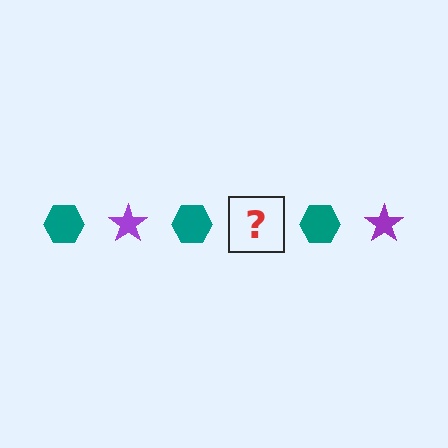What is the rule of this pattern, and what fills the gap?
The rule is that the pattern alternates between teal hexagon and purple star. The gap should be filled with a purple star.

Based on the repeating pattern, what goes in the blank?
The blank should be a purple star.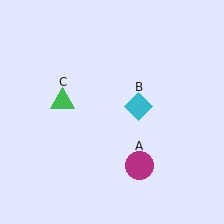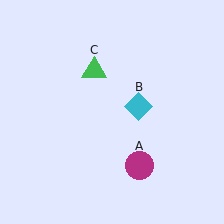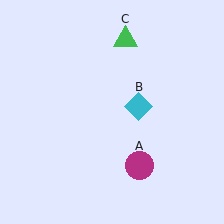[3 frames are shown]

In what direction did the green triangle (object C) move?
The green triangle (object C) moved up and to the right.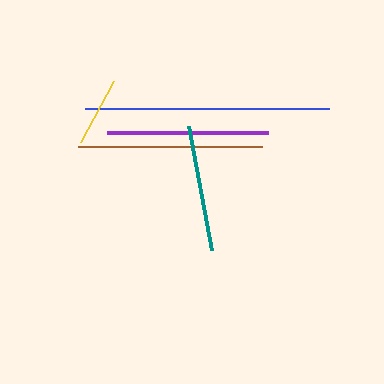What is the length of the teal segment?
The teal segment is approximately 127 pixels long.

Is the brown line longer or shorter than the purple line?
The brown line is longer than the purple line.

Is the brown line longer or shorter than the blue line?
The blue line is longer than the brown line.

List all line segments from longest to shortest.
From longest to shortest: blue, brown, purple, teal, yellow.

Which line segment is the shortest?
The yellow line is the shortest at approximately 70 pixels.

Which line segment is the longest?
The blue line is the longest at approximately 245 pixels.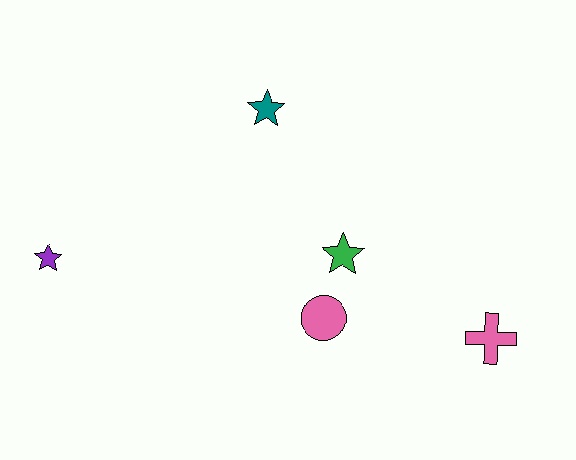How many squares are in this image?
There are no squares.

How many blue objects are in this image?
There are no blue objects.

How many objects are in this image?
There are 5 objects.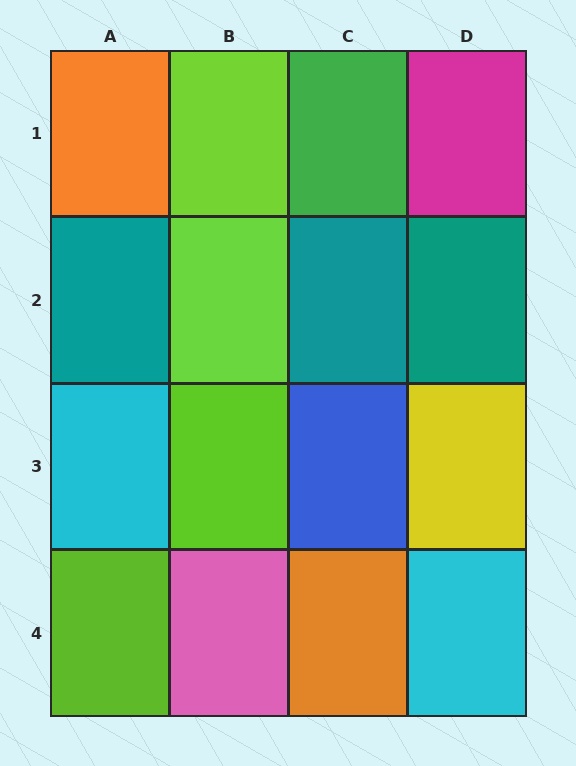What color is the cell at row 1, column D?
Magenta.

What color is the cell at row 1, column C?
Green.